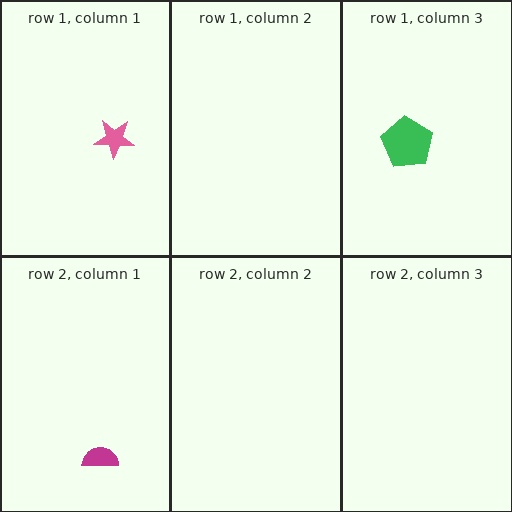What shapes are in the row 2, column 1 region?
The magenta semicircle.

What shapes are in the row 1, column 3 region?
The green pentagon.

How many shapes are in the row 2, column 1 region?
1.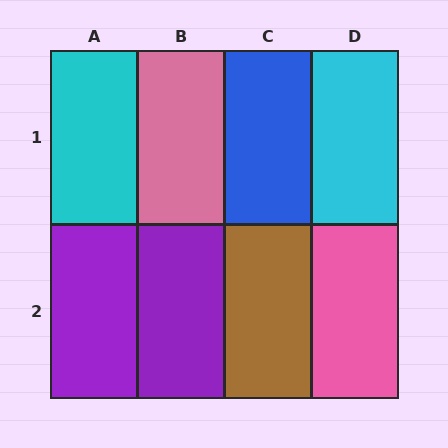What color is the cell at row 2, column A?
Purple.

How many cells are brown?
1 cell is brown.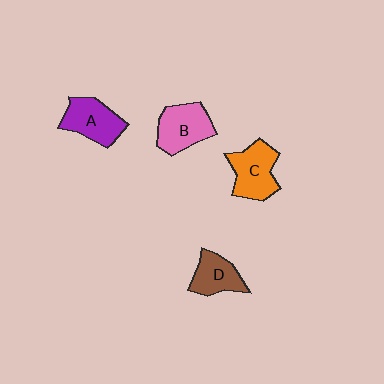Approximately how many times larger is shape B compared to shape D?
Approximately 1.3 times.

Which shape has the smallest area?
Shape D (brown).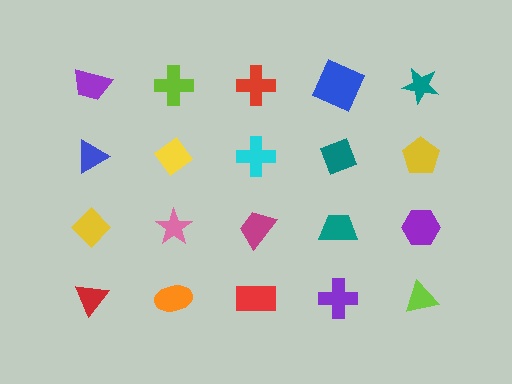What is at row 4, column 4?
A purple cross.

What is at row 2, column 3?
A cyan cross.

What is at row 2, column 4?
A teal diamond.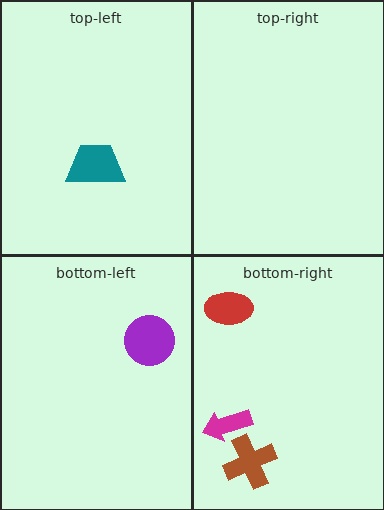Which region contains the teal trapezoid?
The top-left region.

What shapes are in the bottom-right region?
The red ellipse, the brown cross, the magenta arrow.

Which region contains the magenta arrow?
The bottom-right region.